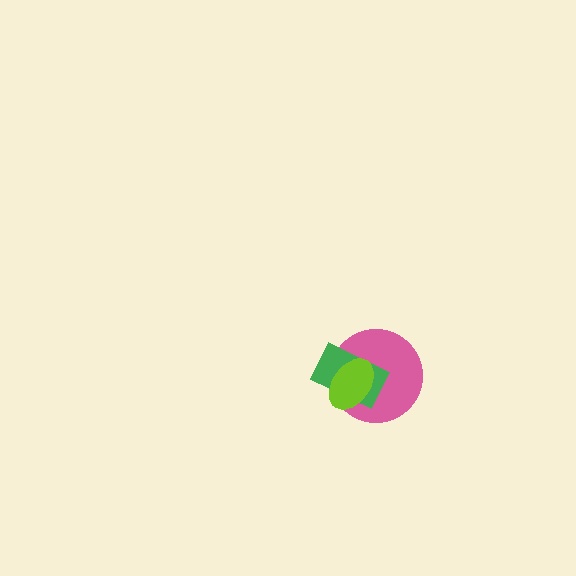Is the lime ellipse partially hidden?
No, no other shape covers it.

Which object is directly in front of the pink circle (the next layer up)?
The green rectangle is directly in front of the pink circle.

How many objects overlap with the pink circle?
2 objects overlap with the pink circle.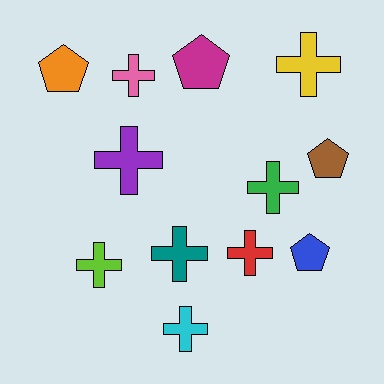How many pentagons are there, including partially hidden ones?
There are 4 pentagons.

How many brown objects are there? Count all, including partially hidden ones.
There is 1 brown object.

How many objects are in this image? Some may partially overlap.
There are 12 objects.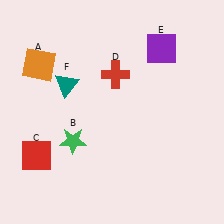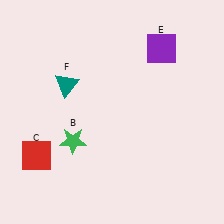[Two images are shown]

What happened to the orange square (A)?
The orange square (A) was removed in Image 2. It was in the top-left area of Image 1.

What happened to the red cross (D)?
The red cross (D) was removed in Image 2. It was in the top-right area of Image 1.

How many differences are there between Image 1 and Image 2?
There are 2 differences between the two images.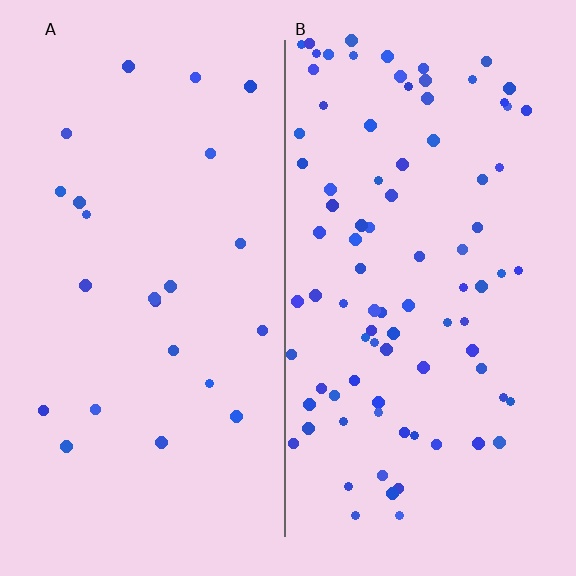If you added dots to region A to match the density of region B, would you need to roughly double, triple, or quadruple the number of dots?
Approximately quadruple.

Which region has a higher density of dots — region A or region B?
B (the right).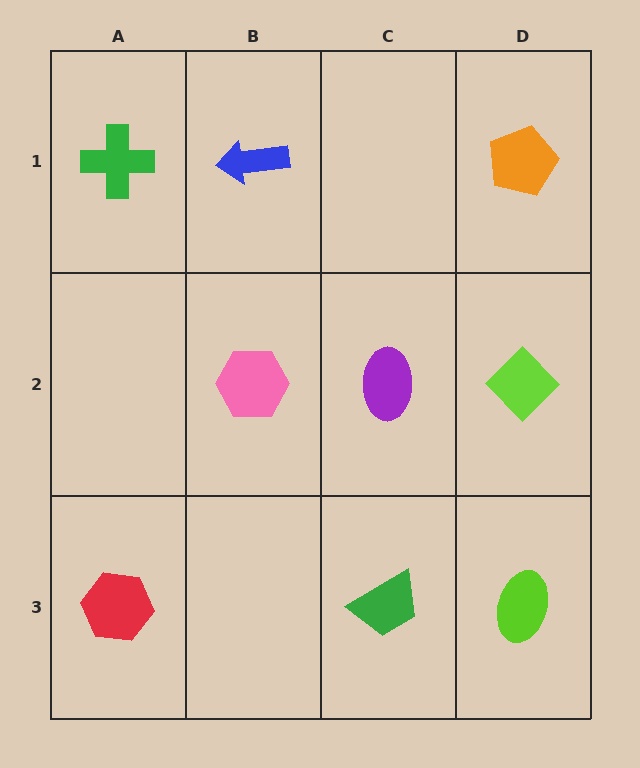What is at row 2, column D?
A lime diamond.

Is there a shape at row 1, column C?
No, that cell is empty.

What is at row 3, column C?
A green trapezoid.